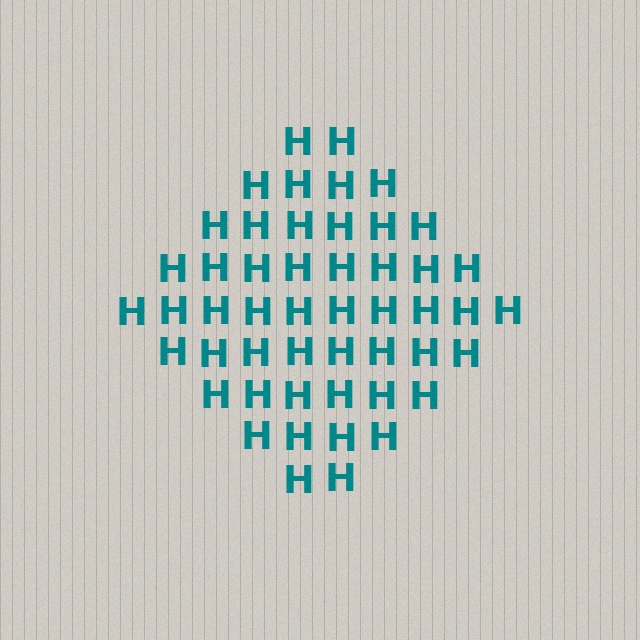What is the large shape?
The large shape is a diamond.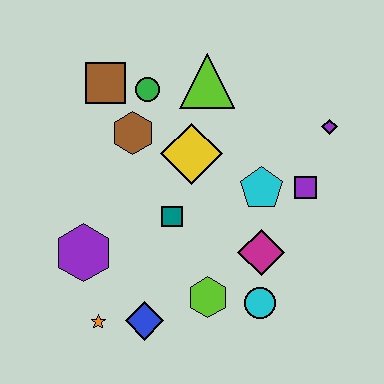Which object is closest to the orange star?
The blue diamond is closest to the orange star.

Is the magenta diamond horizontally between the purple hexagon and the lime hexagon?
No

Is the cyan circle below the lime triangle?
Yes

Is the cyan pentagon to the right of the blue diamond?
Yes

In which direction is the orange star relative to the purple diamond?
The orange star is to the left of the purple diamond.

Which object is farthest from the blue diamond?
The purple diamond is farthest from the blue diamond.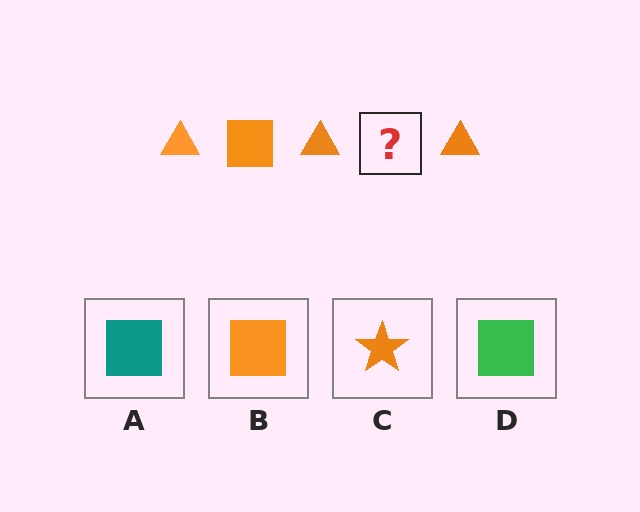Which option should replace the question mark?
Option B.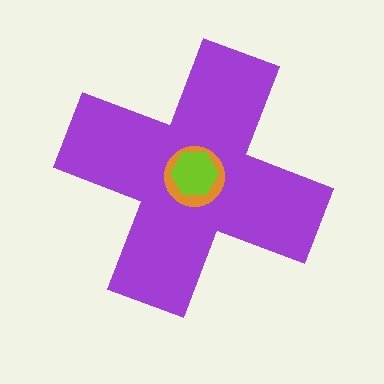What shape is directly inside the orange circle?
The lime hexagon.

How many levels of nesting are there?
3.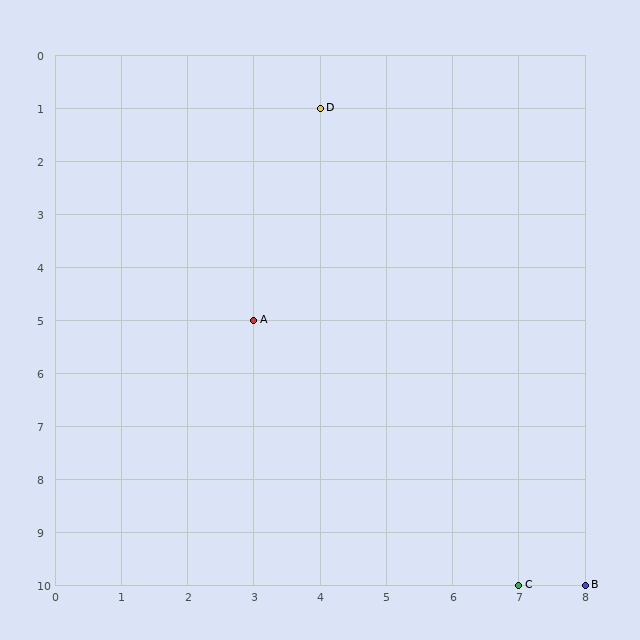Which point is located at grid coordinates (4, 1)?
Point D is at (4, 1).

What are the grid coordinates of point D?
Point D is at grid coordinates (4, 1).